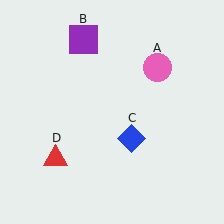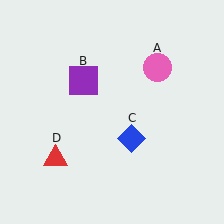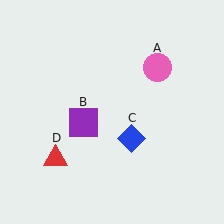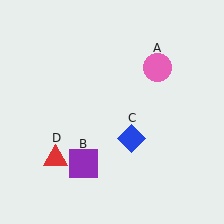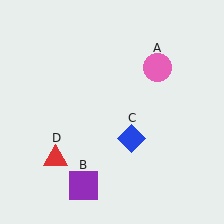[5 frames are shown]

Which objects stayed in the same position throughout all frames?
Pink circle (object A) and blue diamond (object C) and red triangle (object D) remained stationary.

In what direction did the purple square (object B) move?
The purple square (object B) moved down.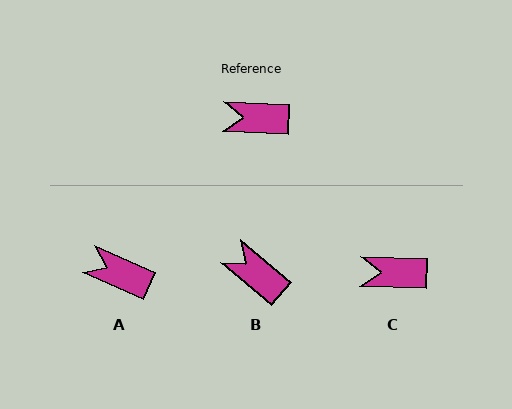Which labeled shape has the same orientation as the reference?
C.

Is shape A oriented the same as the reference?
No, it is off by about 22 degrees.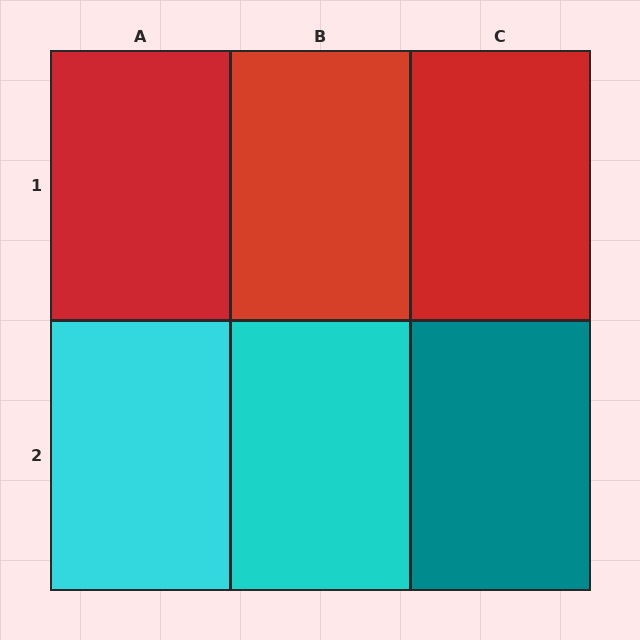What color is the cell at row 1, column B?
Red.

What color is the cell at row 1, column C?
Red.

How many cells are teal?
1 cell is teal.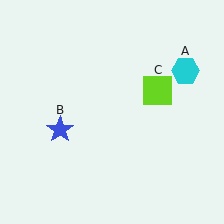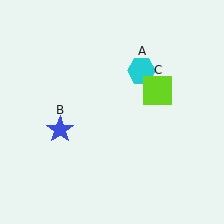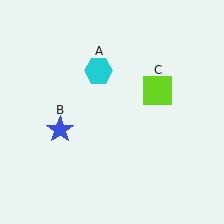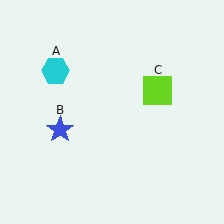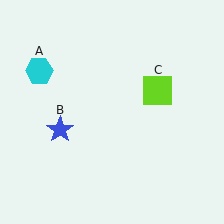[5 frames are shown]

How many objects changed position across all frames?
1 object changed position: cyan hexagon (object A).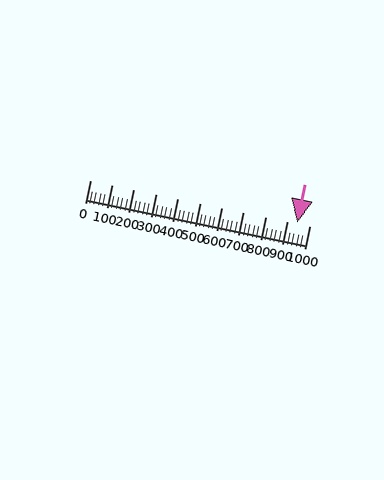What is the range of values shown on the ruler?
The ruler shows values from 0 to 1000.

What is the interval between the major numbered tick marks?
The major tick marks are spaced 100 units apart.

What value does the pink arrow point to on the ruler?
The pink arrow points to approximately 942.